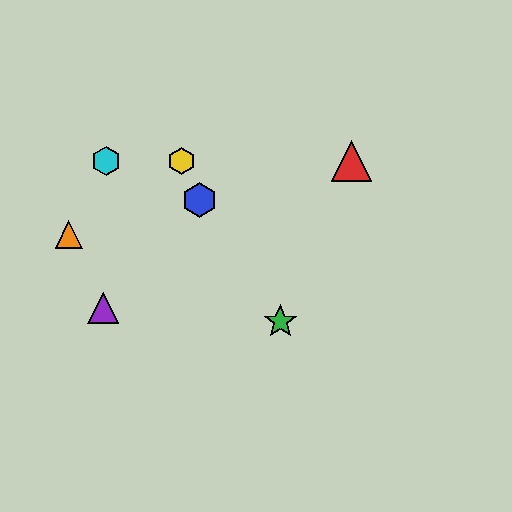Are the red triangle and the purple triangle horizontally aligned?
No, the red triangle is at y≈161 and the purple triangle is at y≈308.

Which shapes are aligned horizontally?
The red triangle, the yellow hexagon, the cyan hexagon are aligned horizontally.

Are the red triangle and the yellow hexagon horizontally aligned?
Yes, both are at y≈161.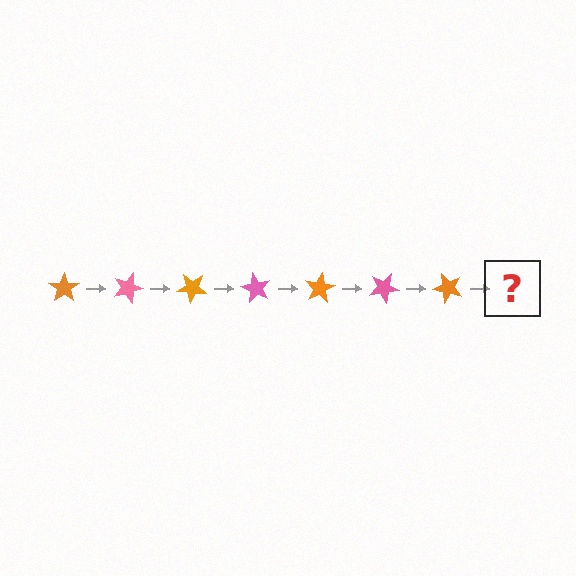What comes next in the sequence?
The next element should be a pink star, rotated 140 degrees from the start.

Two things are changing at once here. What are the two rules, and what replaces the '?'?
The two rules are that it rotates 20 degrees each step and the color cycles through orange and pink. The '?' should be a pink star, rotated 140 degrees from the start.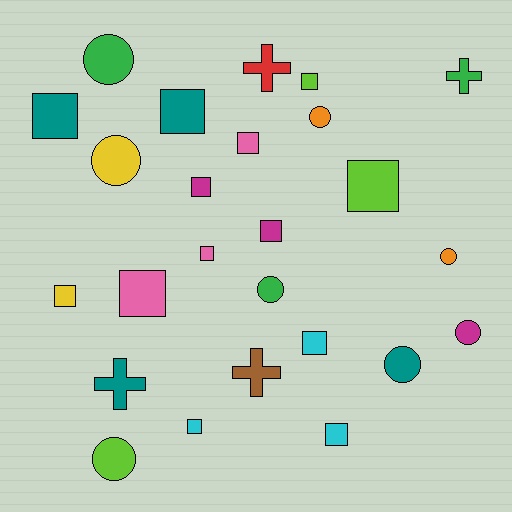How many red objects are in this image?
There is 1 red object.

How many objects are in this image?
There are 25 objects.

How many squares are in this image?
There are 13 squares.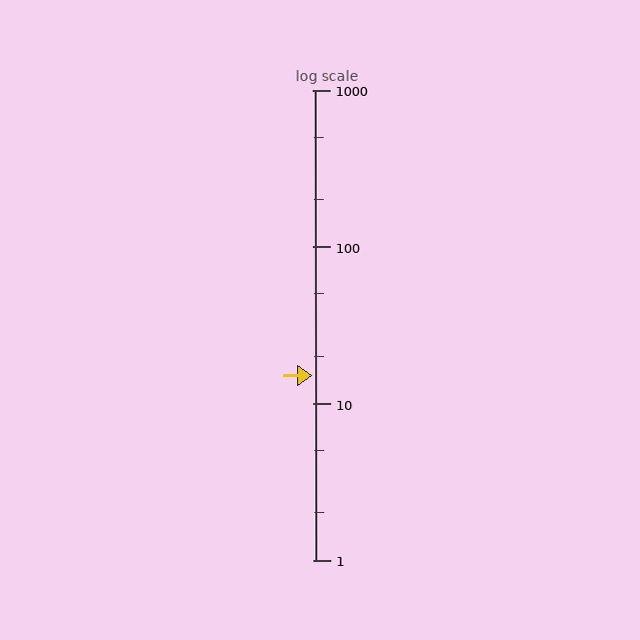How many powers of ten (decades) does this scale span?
The scale spans 3 decades, from 1 to 1000.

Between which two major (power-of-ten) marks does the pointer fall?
The pointer is between 10 and 100.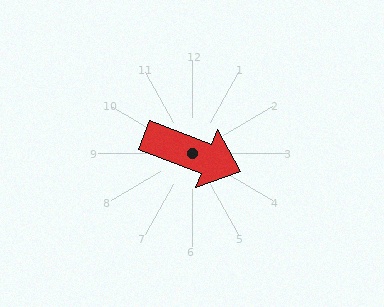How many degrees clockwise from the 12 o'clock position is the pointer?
Approximately 111 degrees.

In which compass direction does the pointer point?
East.